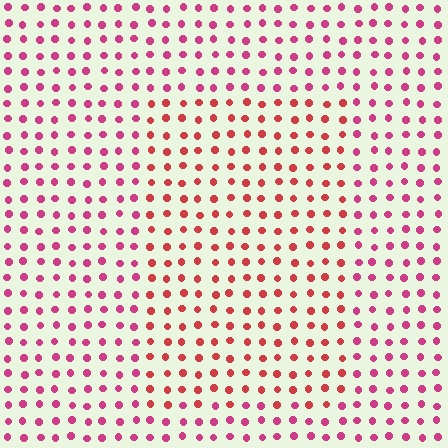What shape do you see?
I see a rectangle.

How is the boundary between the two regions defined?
The boundary is defined purely by a slight shift in hue (about 28 degrees). Spacing, size, and orientation are identical on both sides.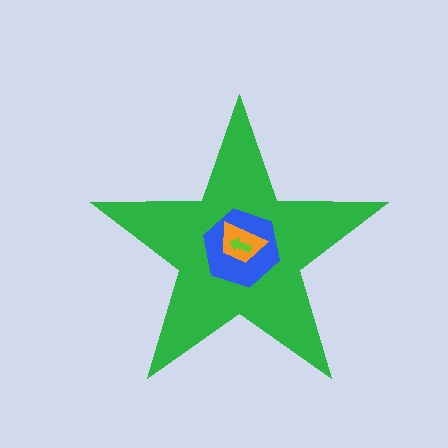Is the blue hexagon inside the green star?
Yes.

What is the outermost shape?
The green star.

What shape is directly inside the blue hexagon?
The orange trapezoid.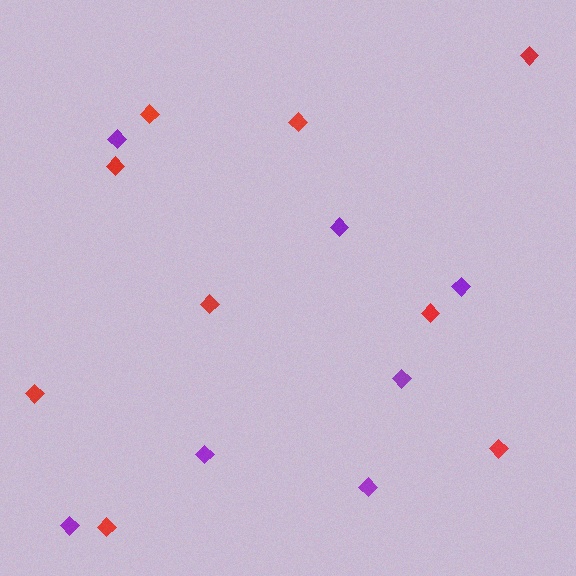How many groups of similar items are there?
There are 2 groups: one group of red diamonds (9) and one group of purple diamonds (7).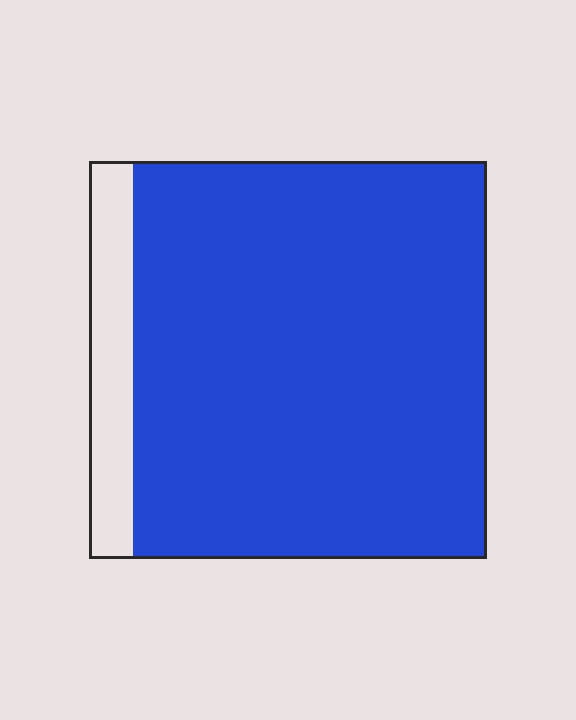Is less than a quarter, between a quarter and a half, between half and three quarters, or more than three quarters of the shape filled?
More than three quarters.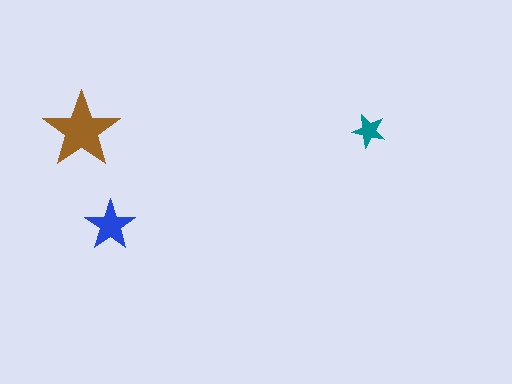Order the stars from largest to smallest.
the brown one, the blue one, the teal one.